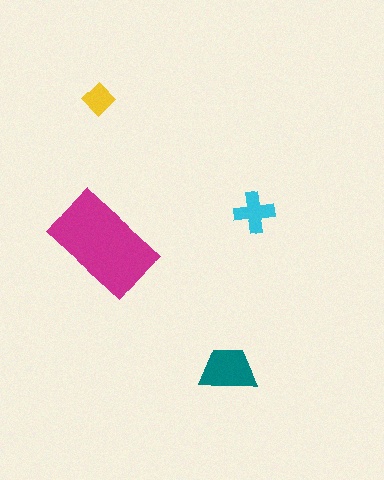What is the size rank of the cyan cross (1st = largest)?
3rd.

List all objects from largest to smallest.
The magenta rectangle, the teal trapezoid, the cyan cross, the yellow diamond.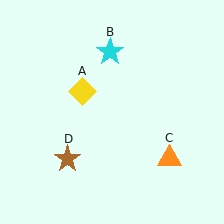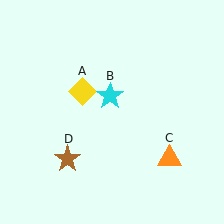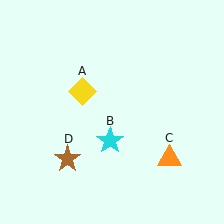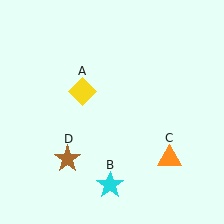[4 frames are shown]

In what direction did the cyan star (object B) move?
The cyan star (object B) moved down.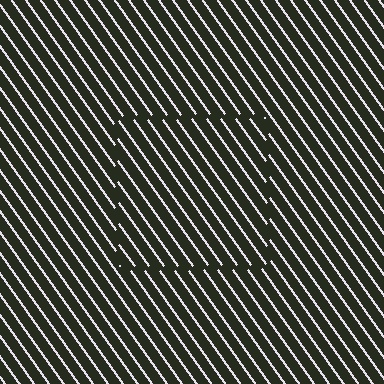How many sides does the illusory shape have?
4 sides — the line-ends trace a square.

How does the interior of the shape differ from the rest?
The interior of the shape contains the same grating, shifted by half a period — the contour is defined by the phase discontinuity where line-ends from the inner and outer gratings abut.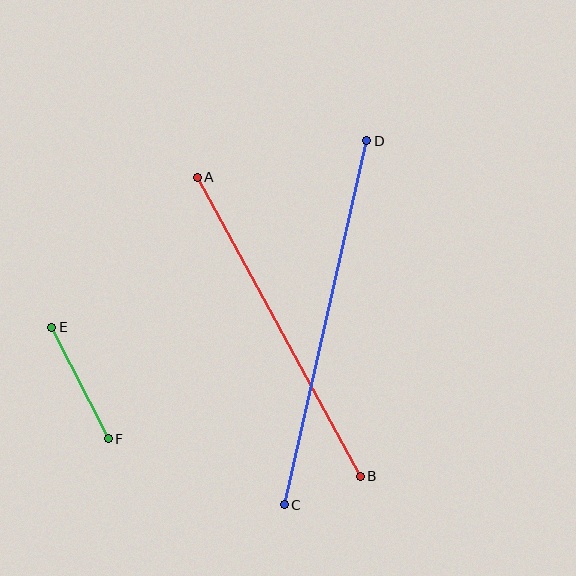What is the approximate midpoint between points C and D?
The midpoint is at approximately (326, 323) pixels.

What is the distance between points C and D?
The distance is approximately 373 pixels.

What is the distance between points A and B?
The distance is approximately 341 pixels.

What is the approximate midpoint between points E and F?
The midpoint is at approximately (80, 383) pixels.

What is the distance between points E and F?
The distance is approximately 125 pixels.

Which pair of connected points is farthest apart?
Points C and D are farthest apart.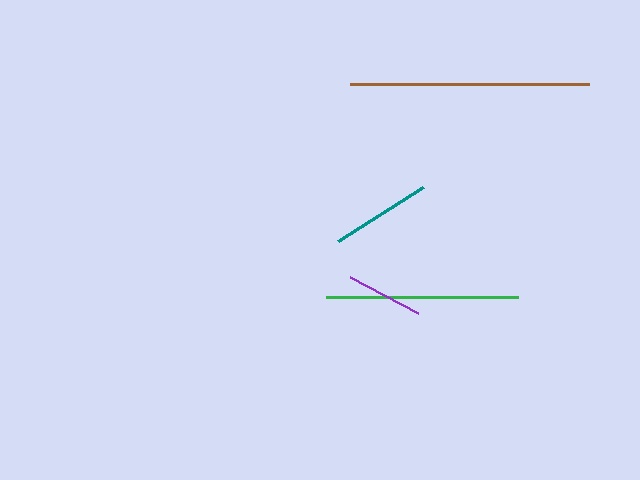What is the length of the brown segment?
The brown segment is approximately 239 pixels long.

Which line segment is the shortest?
The purple line is the shortest at approximately 77 pixels.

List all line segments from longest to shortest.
From longest to shortest: brown, green, teal, purple.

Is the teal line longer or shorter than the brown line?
The brown line is longer than the teal line.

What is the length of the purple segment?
The purple segment is approximately 77 pixels long.